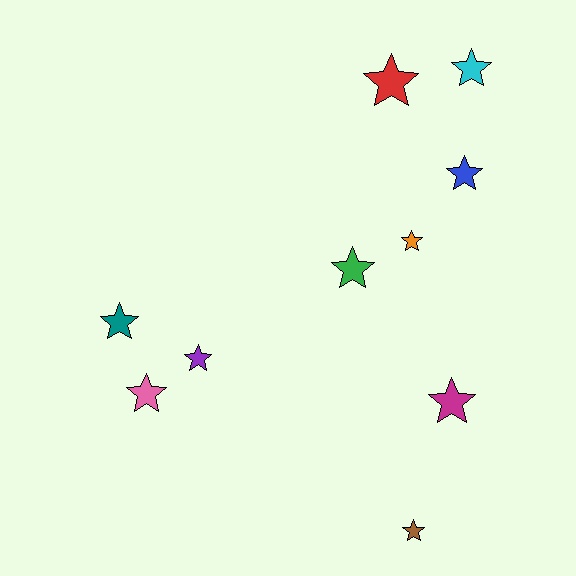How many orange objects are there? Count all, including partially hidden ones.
There is 1 orange object.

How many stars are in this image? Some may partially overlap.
There are 10 stars.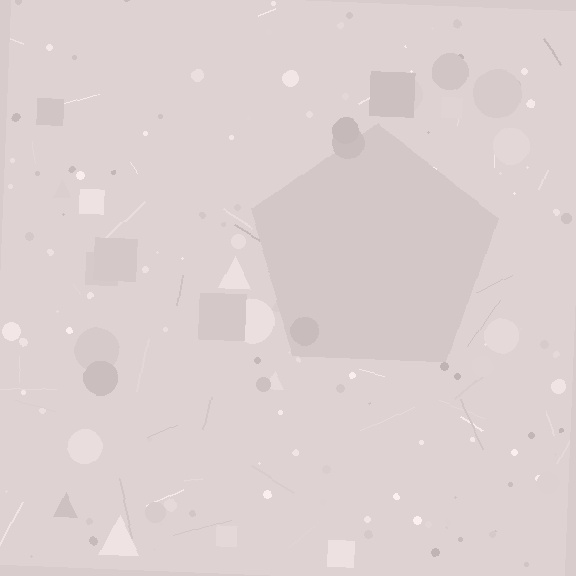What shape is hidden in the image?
A pentagon is hidden in the image.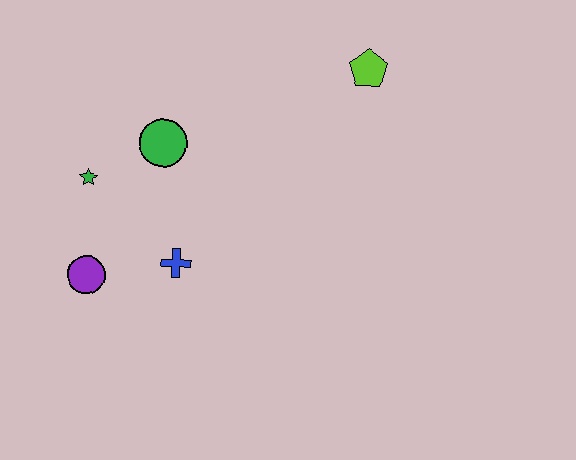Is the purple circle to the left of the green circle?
Yes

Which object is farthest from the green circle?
The lime pentagon is farthest from the green circle.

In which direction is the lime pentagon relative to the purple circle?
The lime pentagon is to the right of the purple circle.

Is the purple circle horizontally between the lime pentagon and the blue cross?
No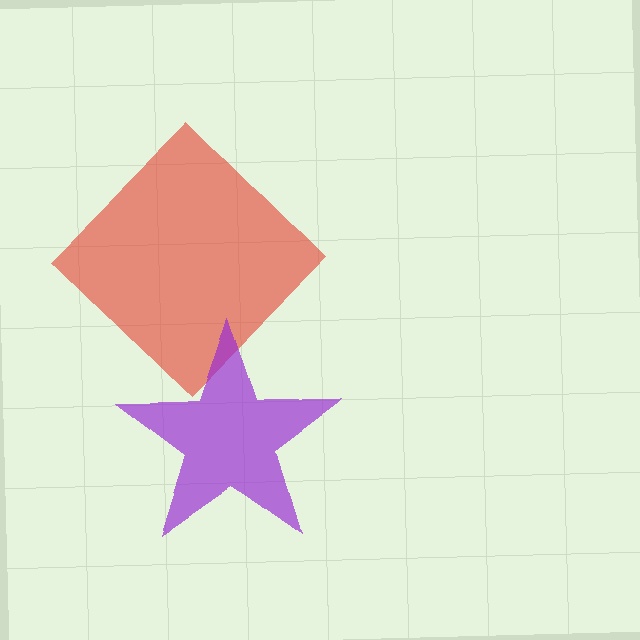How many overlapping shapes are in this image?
There are 2 overlapping shapes in the image.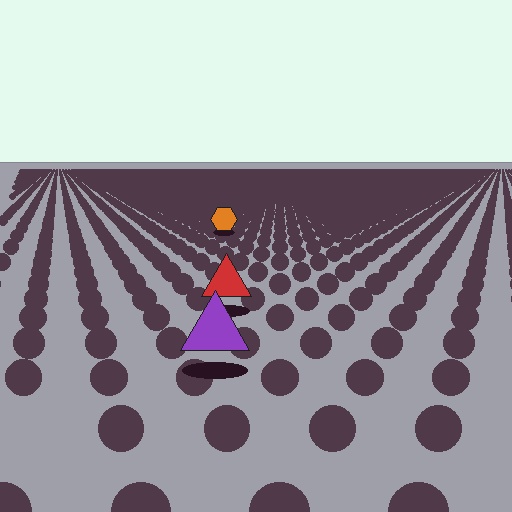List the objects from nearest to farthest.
From nearest to farthest: the purple triangle, the red triangle, the orange hexagon.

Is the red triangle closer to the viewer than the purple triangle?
No. The purple triangle is closer — you can tell from the texture gradient: the ground texture is coarser near it.